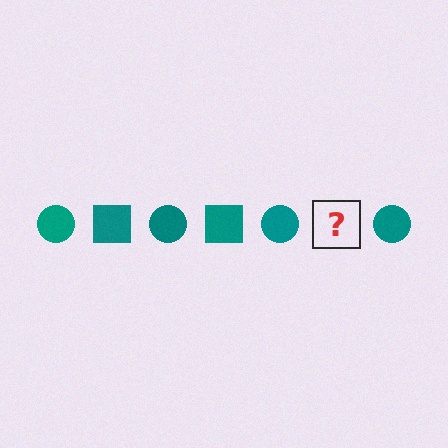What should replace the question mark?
The question mark should be replaced with a teal square.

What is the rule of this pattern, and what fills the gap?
The rule is that the pattern cycles through circle, square shapes in teal. The gap should be filled with a teal square.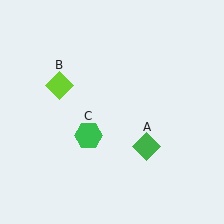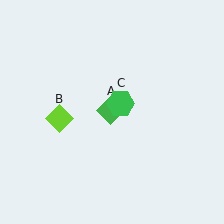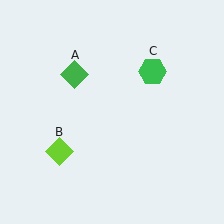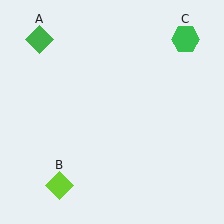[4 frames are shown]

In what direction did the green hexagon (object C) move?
The green hexagon (object C) moved up and to the right.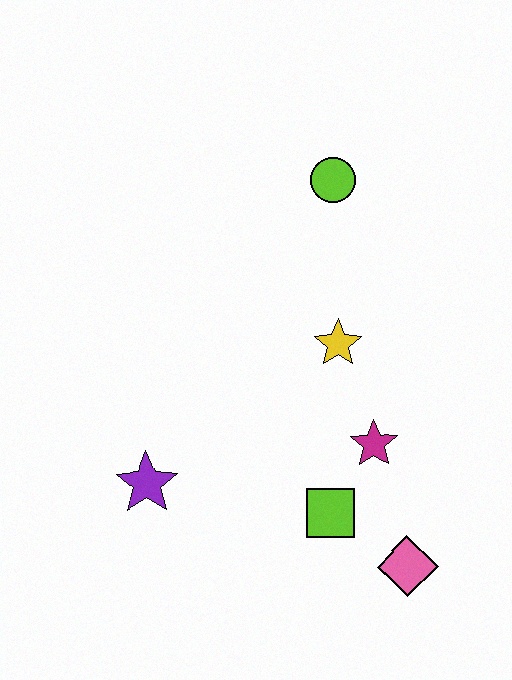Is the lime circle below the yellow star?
No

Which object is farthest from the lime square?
The lime circle is farthest from the lime square.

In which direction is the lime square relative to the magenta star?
The lime square is below the magenta star.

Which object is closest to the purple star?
The lime square is closest to the purple star.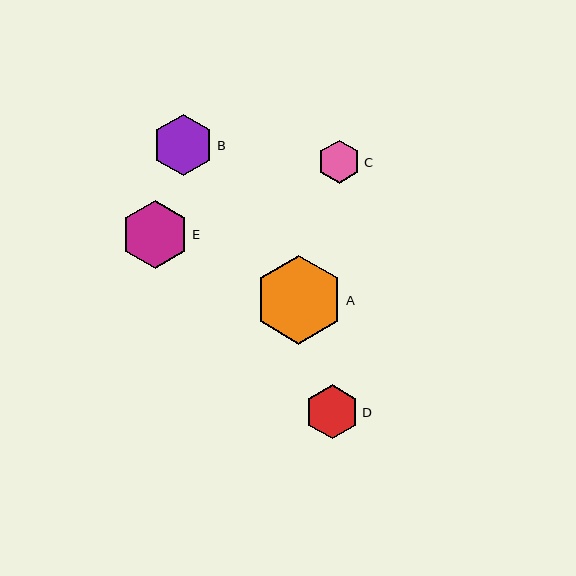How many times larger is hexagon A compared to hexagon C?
Hexagon A is approximately 2.1 times the size of hexagon C.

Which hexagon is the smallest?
Hexagon C is the smallest with a size of approximately 43 pixels.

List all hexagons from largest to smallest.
From largest to smallest: A, E, B, D, C.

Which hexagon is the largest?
Hexagon A is the largest with a size of approximately 89 pixels.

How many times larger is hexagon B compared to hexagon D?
Hexagon B is approximately 1.1 times the size of hexagon D.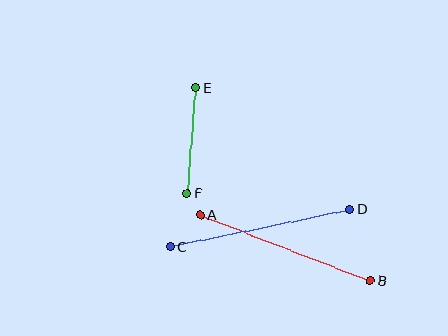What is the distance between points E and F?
The distance is approximately 106 pixels.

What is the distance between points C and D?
The distance is approximately 183 pixels.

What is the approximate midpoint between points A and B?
The midpoint is at approximately (285, 248) pixels.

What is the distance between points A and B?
The distance is approximately 182 pixels.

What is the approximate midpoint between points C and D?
The midpoint is at approximately (260, 228) pixels.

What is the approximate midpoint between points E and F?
The midpoint is at approximately (191, 141) pixels.